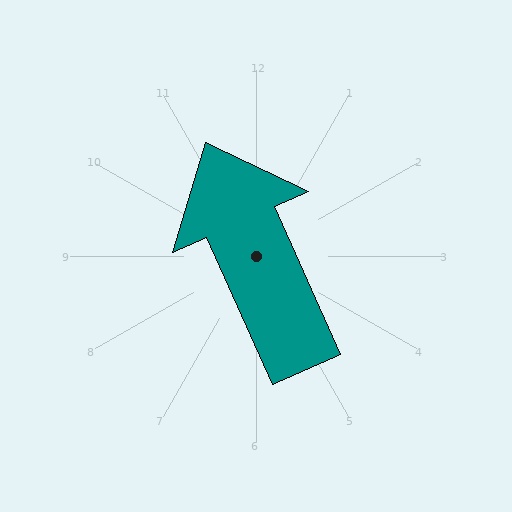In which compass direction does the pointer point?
Northwest.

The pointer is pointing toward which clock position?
Roughly 11 o'clock.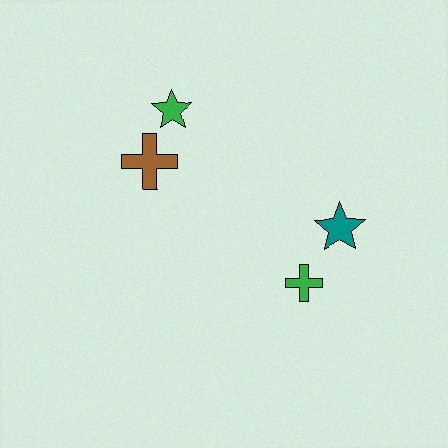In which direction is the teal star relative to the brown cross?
The teal star is to the right of the brown cross.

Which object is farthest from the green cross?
The green star is farthest from the green cross.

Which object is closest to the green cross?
The teal star is closest to the green cross.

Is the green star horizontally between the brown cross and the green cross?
Yes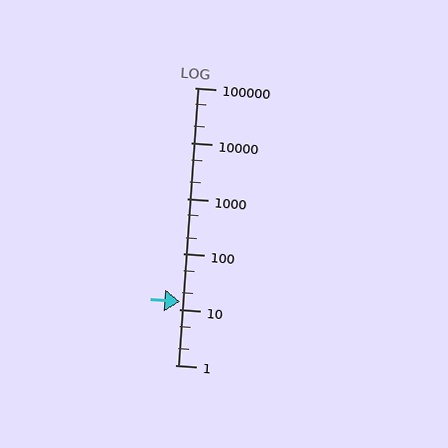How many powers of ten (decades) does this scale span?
The scale spans 5 decades, from 1 to 100000.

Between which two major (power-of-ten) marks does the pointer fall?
The pointer is between 10 and 100.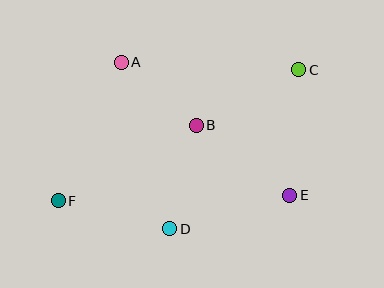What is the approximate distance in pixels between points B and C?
The distance between B and C is approximately 116 pixels.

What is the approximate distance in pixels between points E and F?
The distance between E and F is approximately 232 pixels.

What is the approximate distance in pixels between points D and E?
The distance between D and E is approximately 125 pixels.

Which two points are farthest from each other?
Points C and F are farthest from each other.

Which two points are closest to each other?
Points A and B are closest to each other.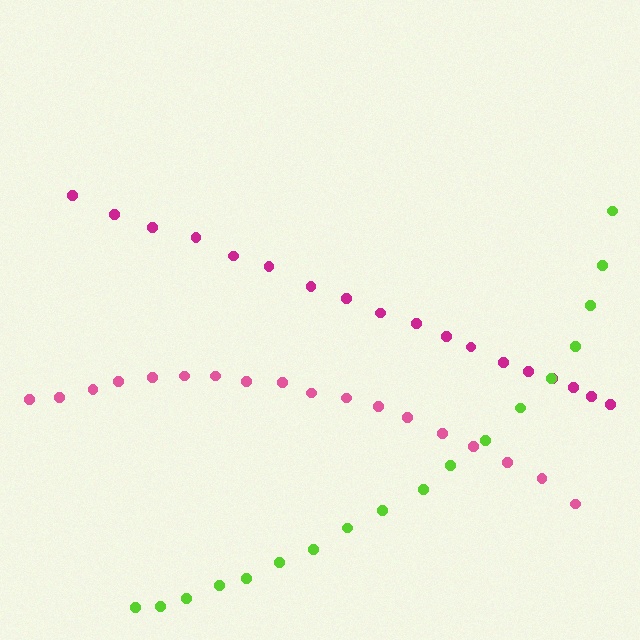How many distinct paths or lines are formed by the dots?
There are 3 distinct paths.